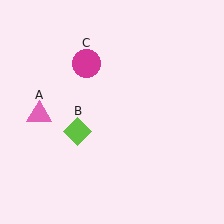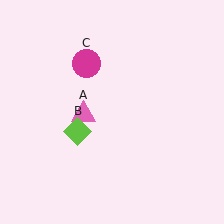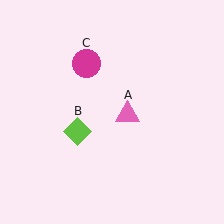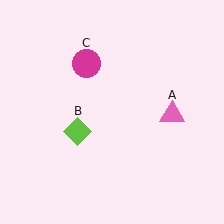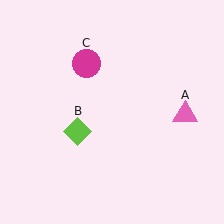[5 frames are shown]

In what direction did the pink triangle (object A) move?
The pink triangle (object A) moved right.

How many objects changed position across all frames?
1 object changed position: pink triangle (object A).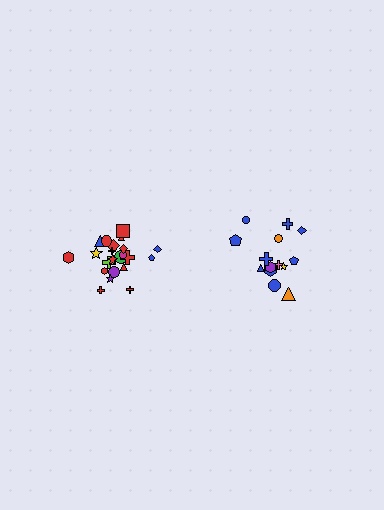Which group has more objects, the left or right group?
The left group.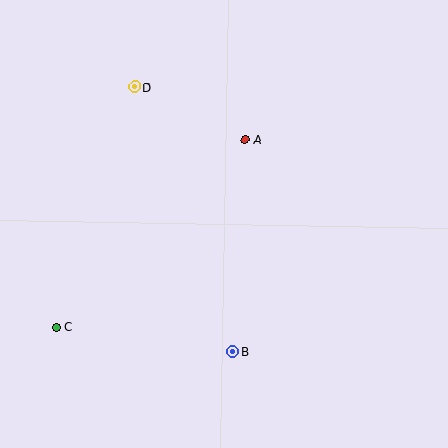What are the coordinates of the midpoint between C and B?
The midpoint between C and B is at (144, 339).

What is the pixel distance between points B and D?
The distance between B and D is 282 pixels.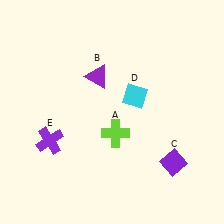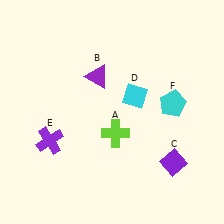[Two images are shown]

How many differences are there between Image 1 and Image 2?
There is 1 difference between the two images.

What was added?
A cyan pentagon (F) was added in Image 2.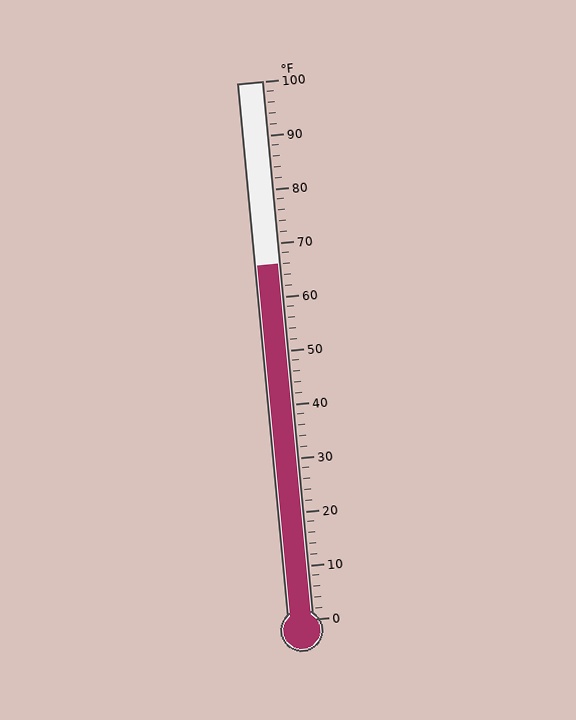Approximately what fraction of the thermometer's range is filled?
The thermometer is filled to approximately 65% of its range.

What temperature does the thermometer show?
The thermometer shows approximately 66°F.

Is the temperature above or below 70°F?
The temperature is below 70°F.